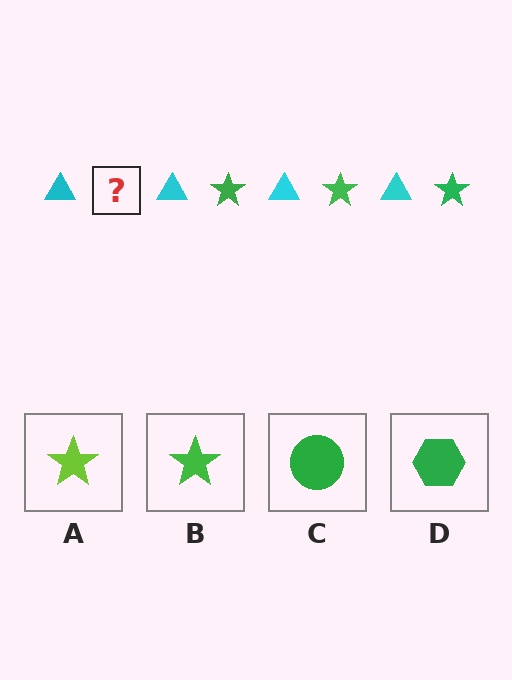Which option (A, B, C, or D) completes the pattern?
B.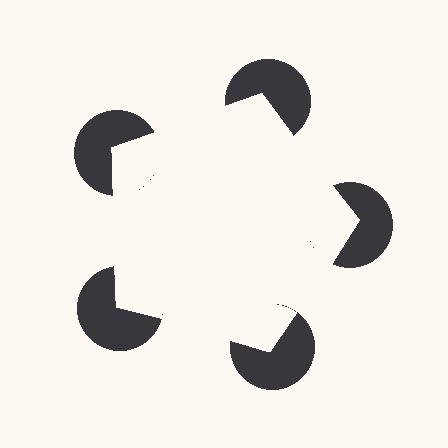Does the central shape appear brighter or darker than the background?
It typically appears slightly brighter than the background, even though no actual brightness change is drawn.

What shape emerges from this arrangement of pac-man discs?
An illusory pentagon — its edges are inferred from the aligned wedge cuts in the pac-man discs, not physically drawn.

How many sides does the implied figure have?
5 sides.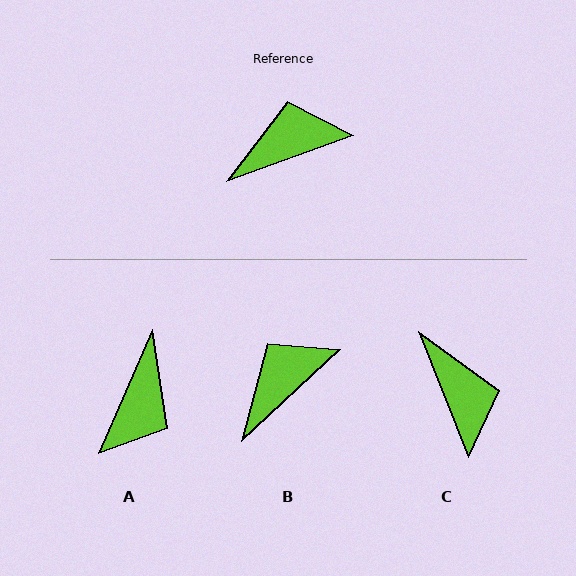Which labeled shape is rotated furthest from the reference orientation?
A, about 133 degrees away.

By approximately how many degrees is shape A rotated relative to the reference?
Approximately 133 degrees clockwise.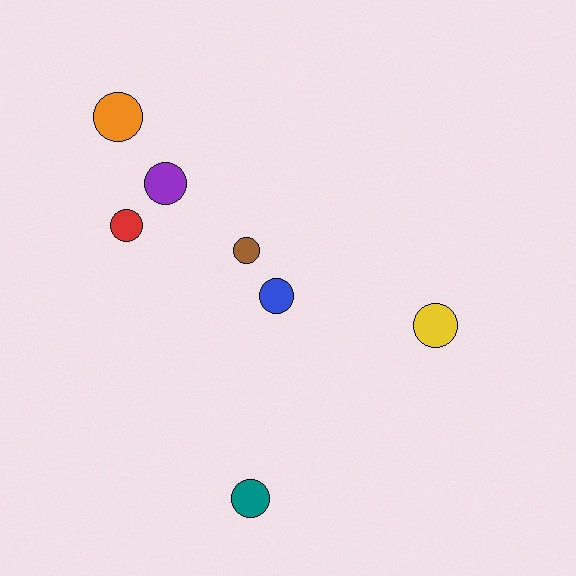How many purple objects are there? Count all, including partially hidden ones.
There is 1 purple object.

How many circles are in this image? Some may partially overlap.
There are 7 circles.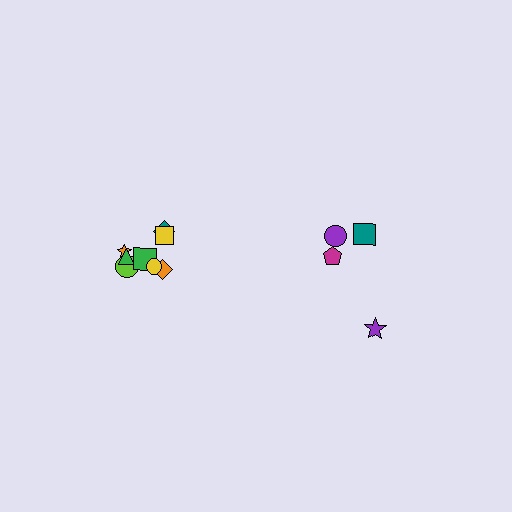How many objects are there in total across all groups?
There are 12 objects.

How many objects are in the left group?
There are 8 objects.